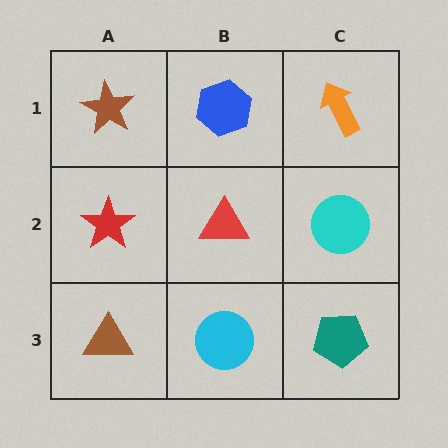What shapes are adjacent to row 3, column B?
A red triangle (row 2, column B), a brown triangle (row 3, column A), a teal pentagon (row 3, column C).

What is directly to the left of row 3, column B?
A brown triangle.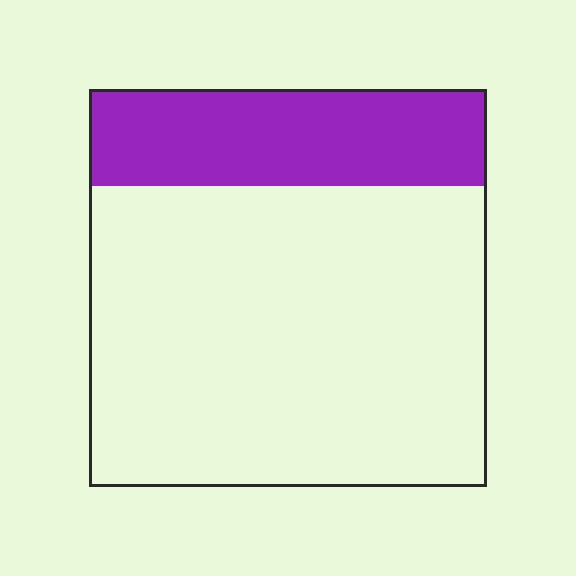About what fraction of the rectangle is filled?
About one quarter (1/4).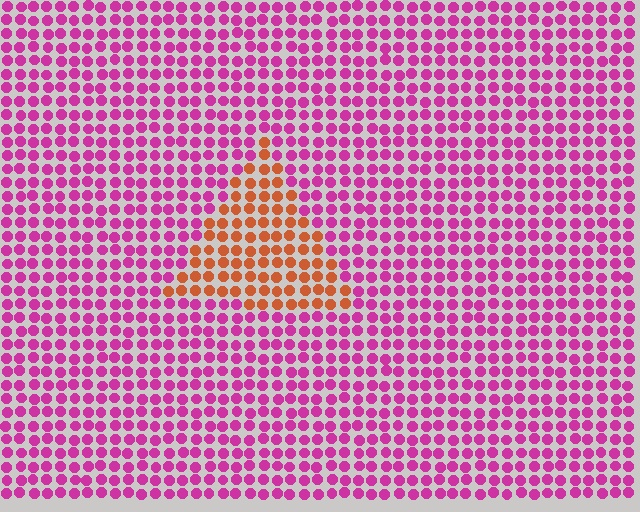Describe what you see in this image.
The image is filled with small magenta elements in a uniform arrangement. A triangle-shaped region is visible where the elements are tinted to a slightly different hue, forming a subtle color boundary.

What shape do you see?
I see a triangle.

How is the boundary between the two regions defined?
The boundary is defined purely by a slight shift in hue (about 59 degrees). Spacing, size, and orientation are identical on both sides.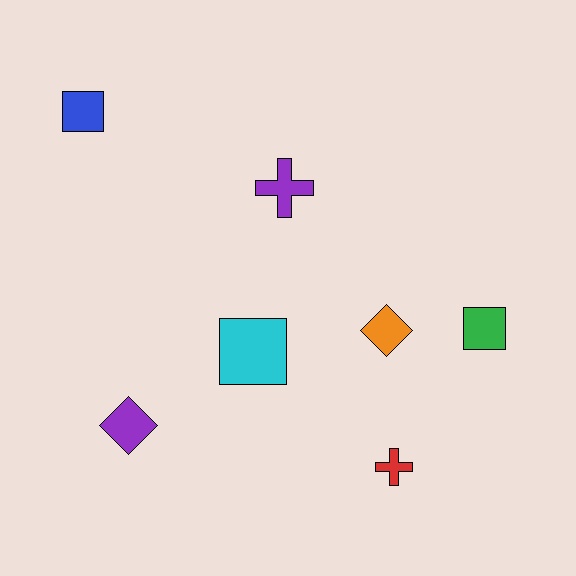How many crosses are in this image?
There are 2 crosses.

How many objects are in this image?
There are 7 objects.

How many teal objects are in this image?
There are no teal objects.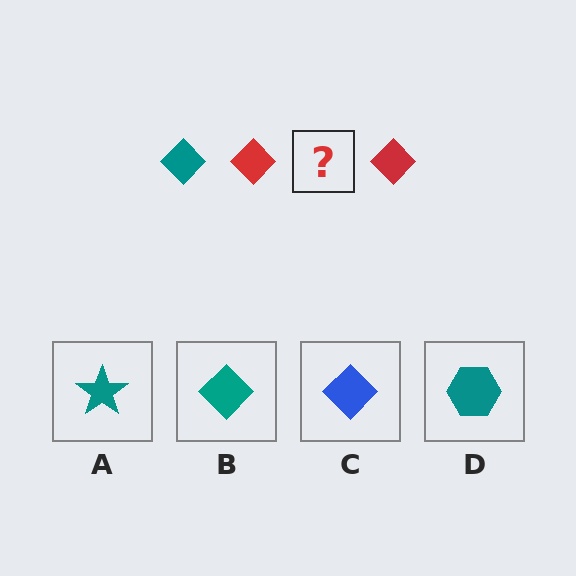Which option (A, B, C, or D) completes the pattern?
B.